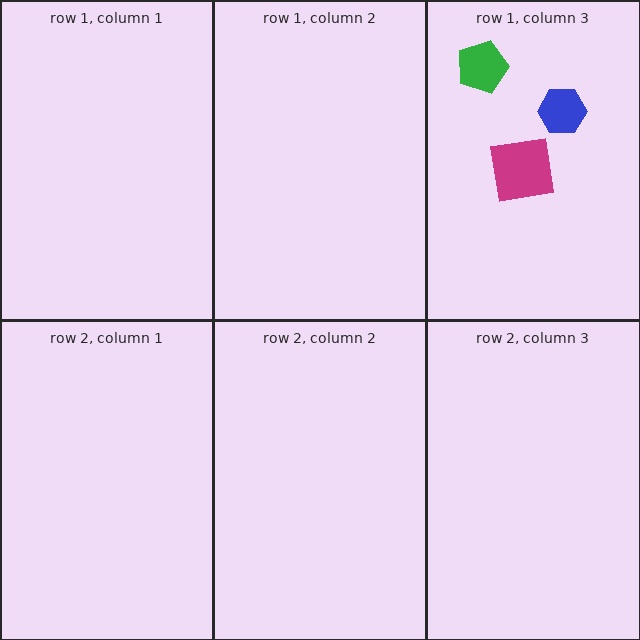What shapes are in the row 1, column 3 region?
The green pentagon, the magenta square, the blue hexagon.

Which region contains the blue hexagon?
The row 1, column 3 region.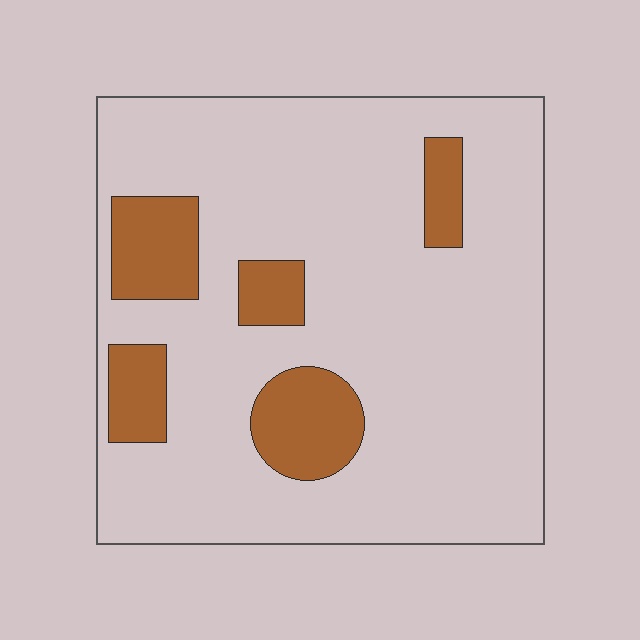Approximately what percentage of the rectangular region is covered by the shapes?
Approximately 15%.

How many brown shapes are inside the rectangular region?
5.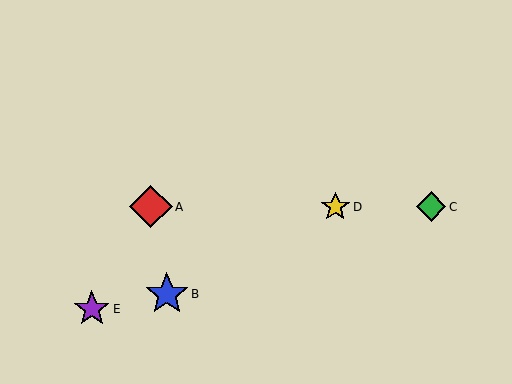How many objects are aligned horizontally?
3 objects (A, C, D) are aligned horizontally.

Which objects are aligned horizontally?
Objects A, C, D are aligned horizontally.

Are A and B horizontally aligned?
No, A is at y≈207 and B is at y≈294.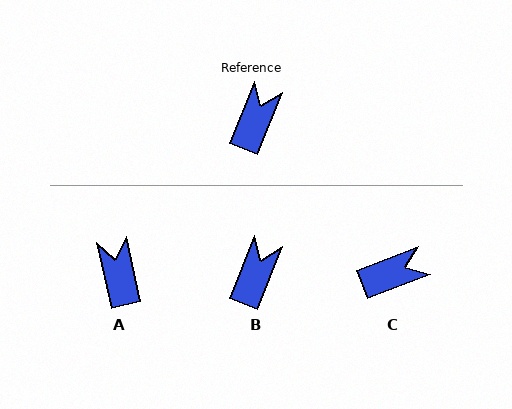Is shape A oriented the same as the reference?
No, it is off by about 34 degrees.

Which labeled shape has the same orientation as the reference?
B.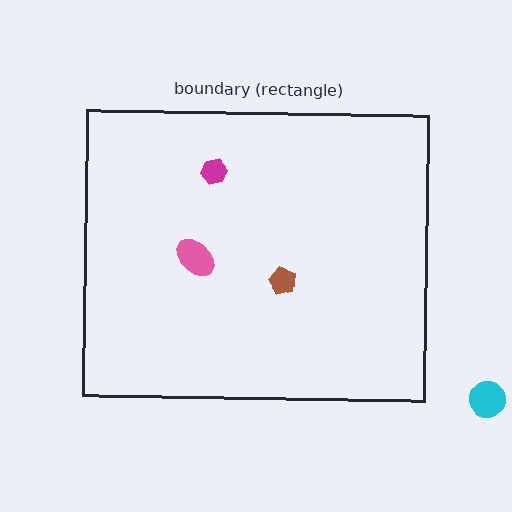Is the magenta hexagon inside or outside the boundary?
Inside.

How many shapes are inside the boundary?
3 inside, 1 outside.